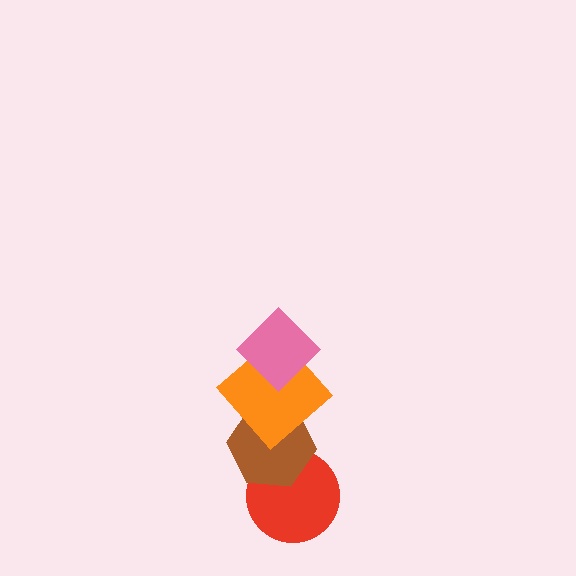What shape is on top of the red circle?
The brown hexagon is on top of the red circle.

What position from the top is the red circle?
The red circle is 4th from the top.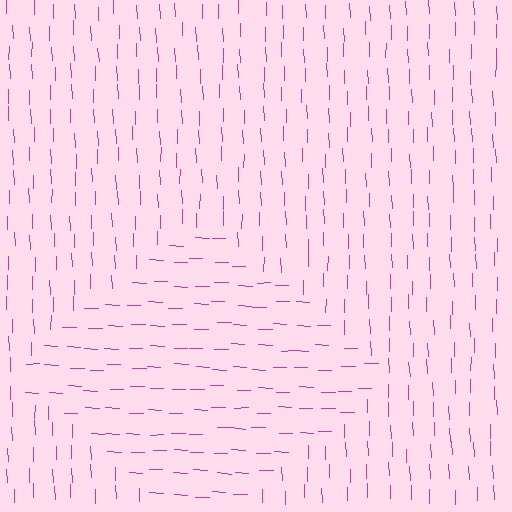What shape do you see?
I see a diamond.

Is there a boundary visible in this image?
Yes, there is a texture boundary formed by a change in line orientation.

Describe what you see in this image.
The image is filled with small magenta line segments. A diamond region in the image has lines oriented differently from the surrounding lines, creating a visible texture boundary.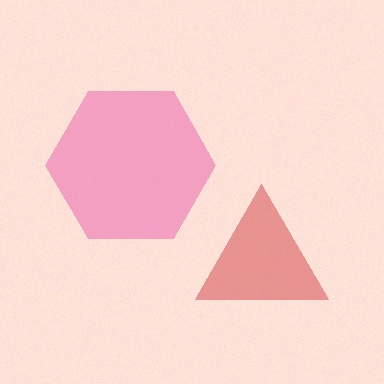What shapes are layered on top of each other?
The layered shapes are: a pink hexagon, a red triangle.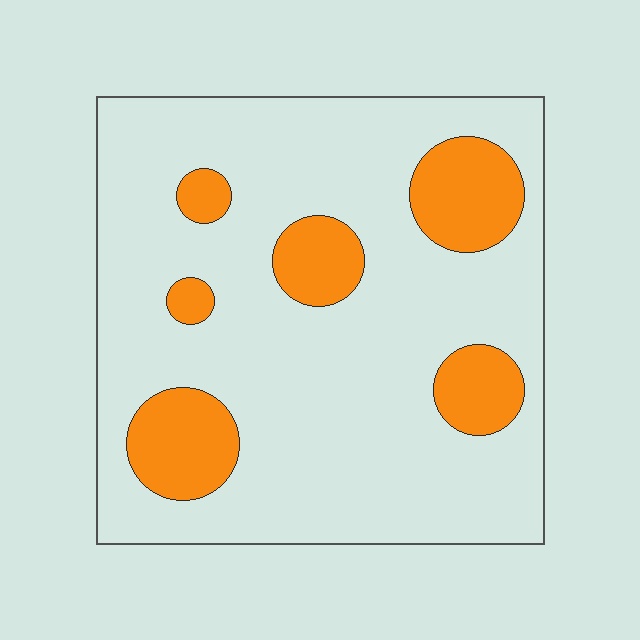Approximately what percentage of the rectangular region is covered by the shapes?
Approximately 20%.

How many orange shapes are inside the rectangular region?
6.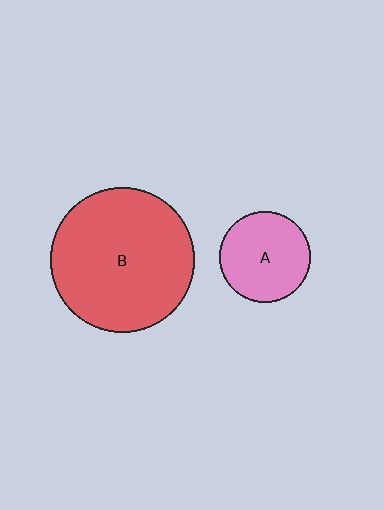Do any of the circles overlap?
No, none of the circles overlap.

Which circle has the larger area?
Circle B (red).